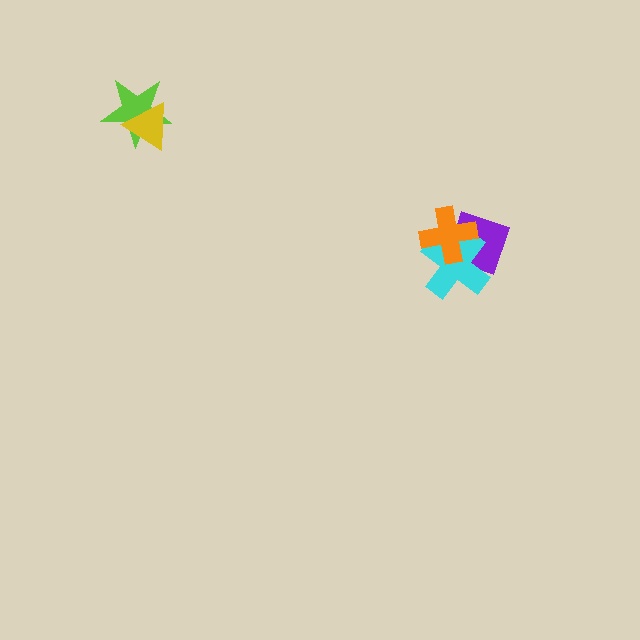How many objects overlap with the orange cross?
2 objects overlap with the orange cross.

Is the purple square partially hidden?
Yes, it is partially covered by another shape.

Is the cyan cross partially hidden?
Yes, it is partially covered by another shape.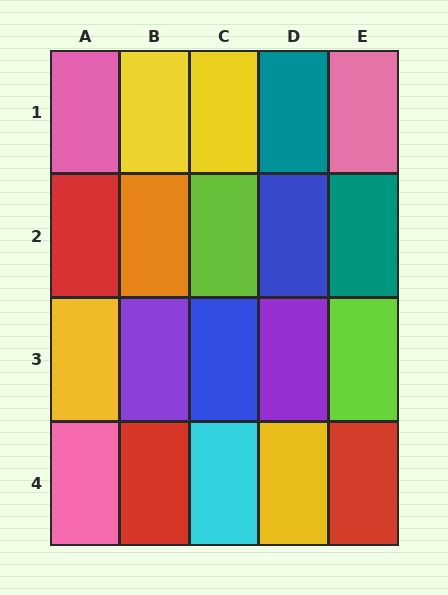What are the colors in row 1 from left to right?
Pink, yellow, yellow, teal, pink.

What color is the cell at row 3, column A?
Yellow.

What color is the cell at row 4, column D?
Yellow.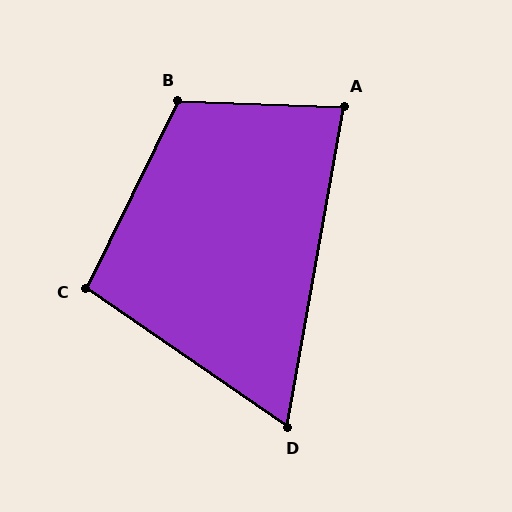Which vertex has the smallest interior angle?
D, at approximately 66 degrees.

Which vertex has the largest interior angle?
B, at approximately 114 degrees.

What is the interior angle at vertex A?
Approximately 82 degrees (acute).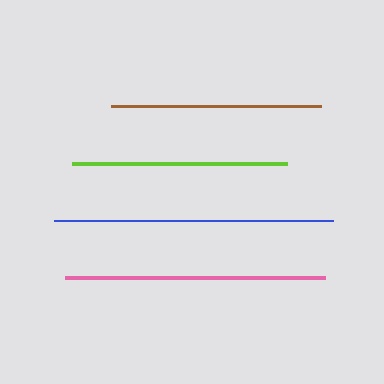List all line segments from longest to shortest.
From longest to shortest: blue, pink, lime, brown.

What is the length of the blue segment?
The blue segment is approximately 279 pixels long.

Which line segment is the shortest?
The brown line is the shortest at approximately 210 pixels.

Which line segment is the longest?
The blue line is the longest at approximately 279 pixels.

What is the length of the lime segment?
The lime segment is approximately 215 pixels long.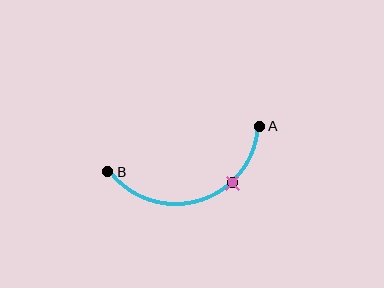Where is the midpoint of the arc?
The arc midpoint is the point on the curve farthest from the straight line joining A and B. It sits below that line.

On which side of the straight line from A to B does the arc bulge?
The arc bulges below the straight line connecting A and B.